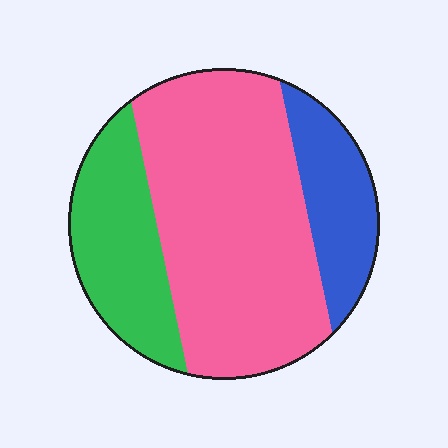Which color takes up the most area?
Pink, at roughly 60%.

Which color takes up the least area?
Blue, at roughly 20%.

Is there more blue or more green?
Green.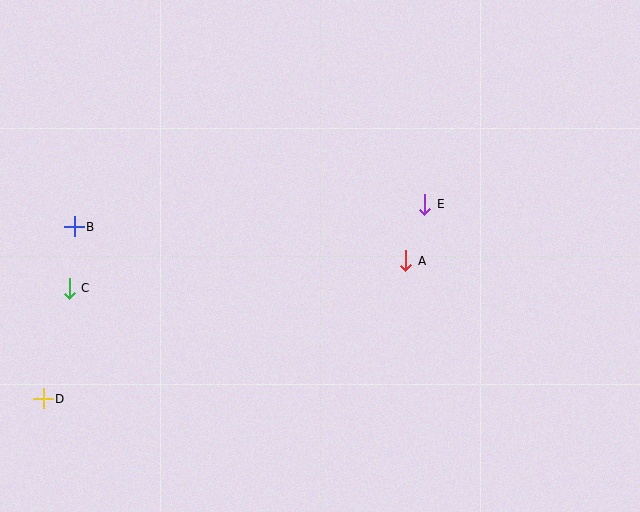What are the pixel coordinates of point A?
Point A is at (406, 261).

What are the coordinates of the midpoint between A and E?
The midpoint between A and E is at (415, 233).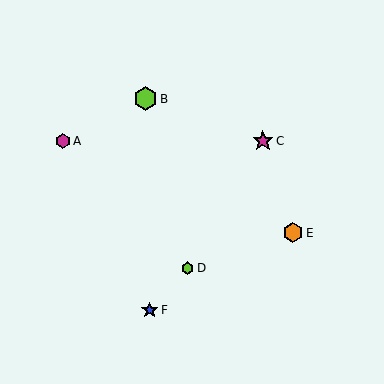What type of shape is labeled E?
Shape E is an orange hexagon.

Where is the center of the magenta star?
The center of the magenta star is at (263, 141).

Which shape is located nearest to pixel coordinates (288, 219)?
The orange hexagon (labeled E) at (293, 233) is nearest to that location.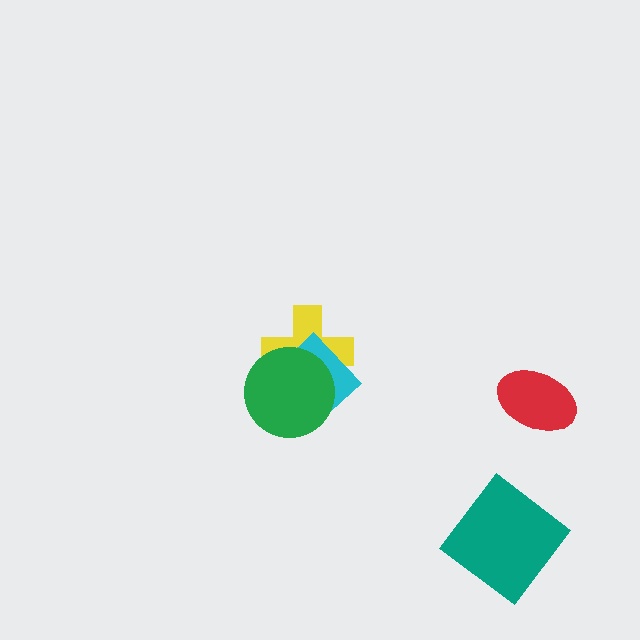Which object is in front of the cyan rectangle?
The green circle is in front of the cyan rectangle.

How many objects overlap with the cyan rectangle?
2 objects overlap with the cyan rectangle.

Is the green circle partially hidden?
No, no other shape covers it.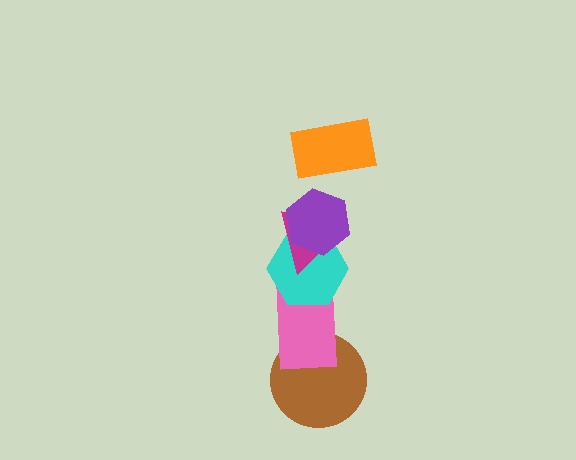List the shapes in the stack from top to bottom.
From top to bottom: the orange rectangle, the purple hexagon, the magenta triangle, the cyan hexagon, the pink rectangle, the brown circle.